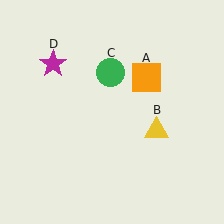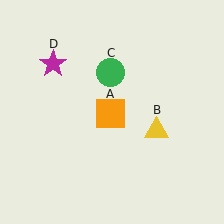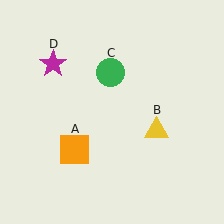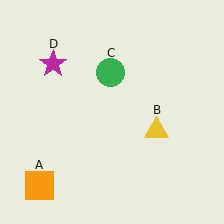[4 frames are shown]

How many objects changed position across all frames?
1 object changed position: orange square (object A).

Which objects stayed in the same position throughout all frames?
Yellow triangle (object B) and green circle (object C) and magenta star (object D) remained stationary.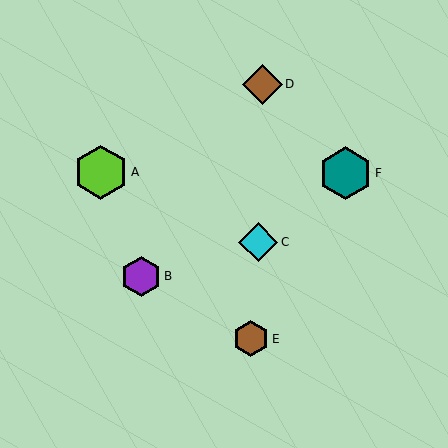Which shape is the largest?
The lime hexagon (labeled A) is the largest.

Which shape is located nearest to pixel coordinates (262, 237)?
The cyan diamond (labeled C) at (258, 242) is nearest to that location.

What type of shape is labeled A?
Shape A is a lime hexagon.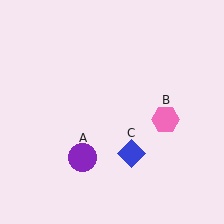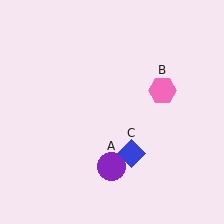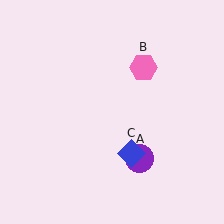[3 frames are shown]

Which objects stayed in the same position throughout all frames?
Blue diamond (object C) remained stationary.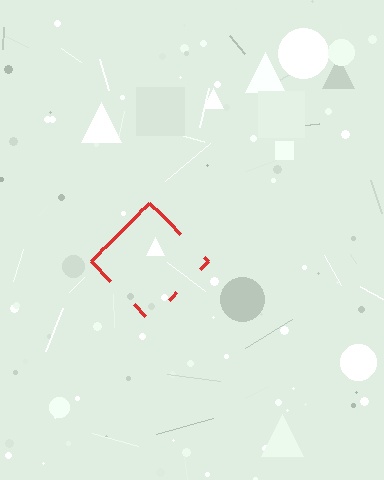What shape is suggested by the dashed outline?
The dashed outline suggests a diamond.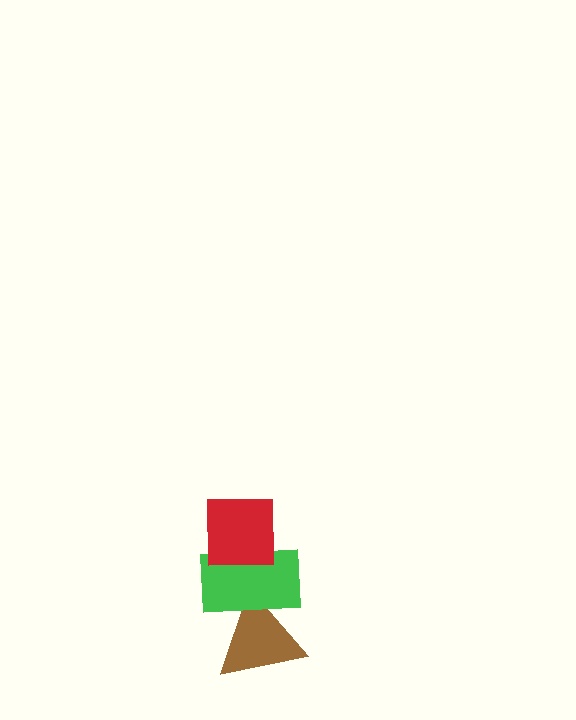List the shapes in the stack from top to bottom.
From top to bottom: the red square, the green rectangle, the brown triangle.